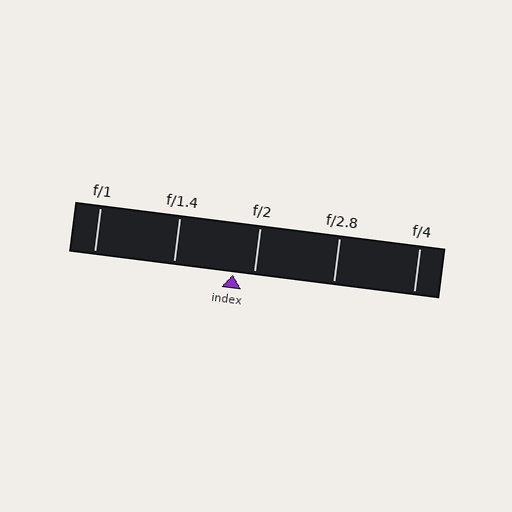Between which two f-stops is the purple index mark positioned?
The index mark is between f/1.4 and f/2.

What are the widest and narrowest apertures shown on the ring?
The widest aperture shown is f/1 and the narrowest is f/4.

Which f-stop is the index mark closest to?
The index mark is closest to f/2.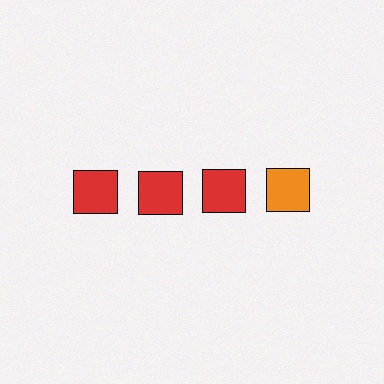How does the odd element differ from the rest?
It has a different color: orange instead of red.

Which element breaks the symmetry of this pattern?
The orange square in the top row, second from right column breaks the symmetry. All other shapes are red squares.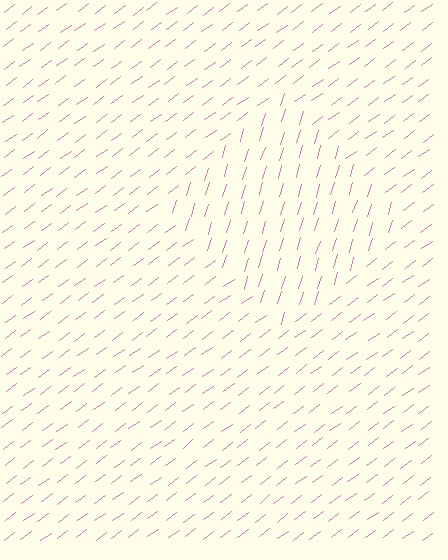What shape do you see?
I see a diamond.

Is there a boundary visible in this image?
Yes, there is a texture boundary formed by a change in line orientation.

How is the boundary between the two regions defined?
The boundary is defined purely by a change in line orientation (approximately 36 degrees difference). All lines are the same color and thickness.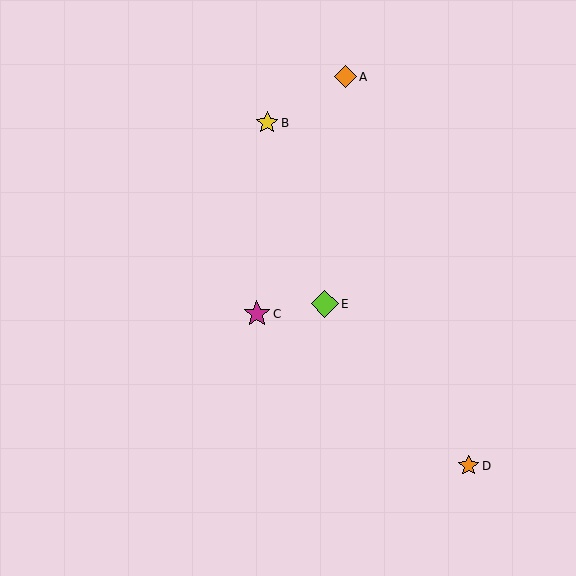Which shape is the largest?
The lime diamond (labeled E) is the largest.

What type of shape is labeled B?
Shape B is a yellow star.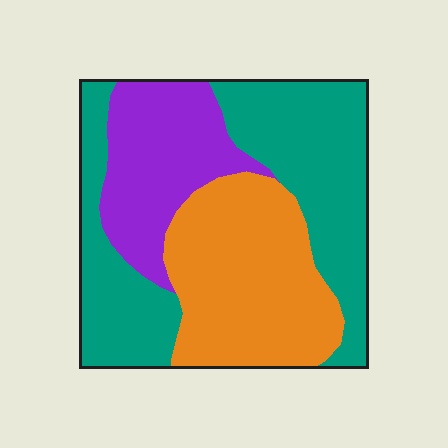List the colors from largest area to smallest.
From largest to smallest: teal, orange, purple.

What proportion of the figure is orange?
Orange covers about 35% of the figure.